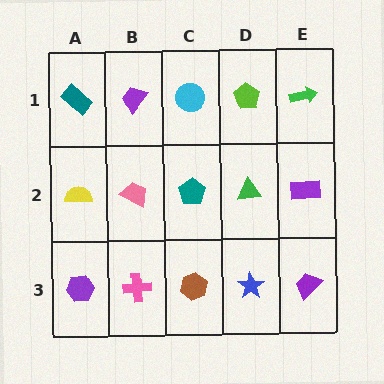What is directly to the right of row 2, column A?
A pink trapezoid.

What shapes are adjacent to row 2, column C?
A cyan circle (row 1, column C), a brown hexagon (row 3, column C), a pink trapezoid (row 2, column B), a green triangle (row 2, column D).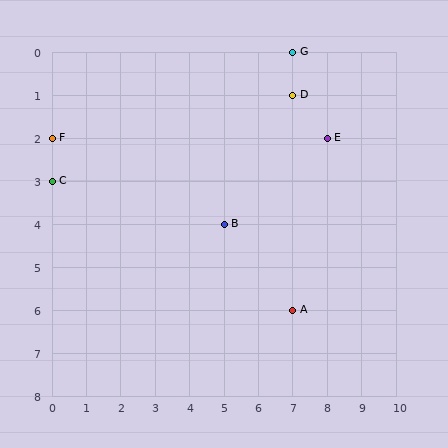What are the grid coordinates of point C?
Point C is at grid coordinates (0, 3).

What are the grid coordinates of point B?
Point B is at grid coordinates (5, 4).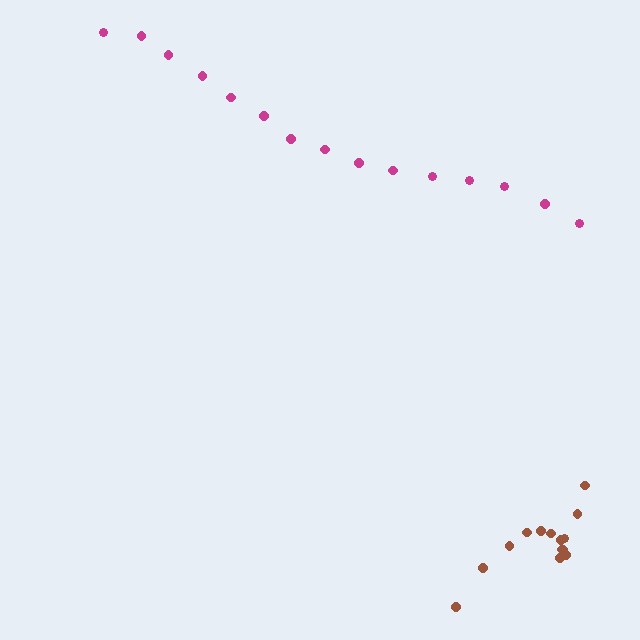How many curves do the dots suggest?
There are 2 distinct paths.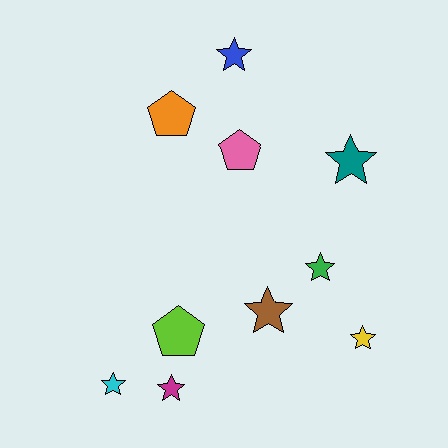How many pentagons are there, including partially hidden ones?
There are 3 pentagons.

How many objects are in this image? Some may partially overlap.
There are 10 objects.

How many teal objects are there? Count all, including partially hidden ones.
There is 1 teal object.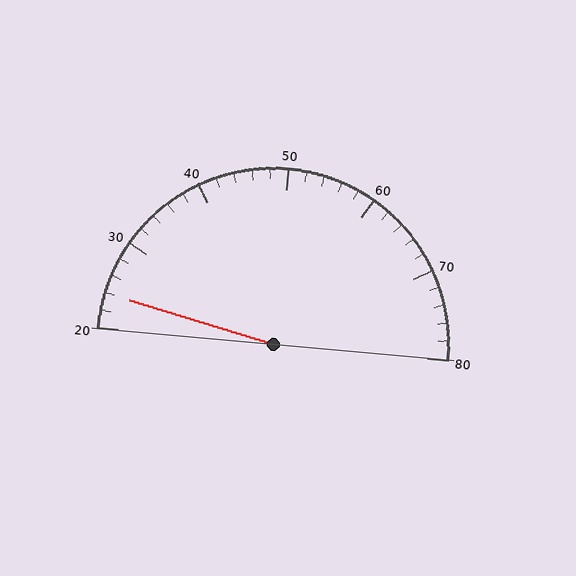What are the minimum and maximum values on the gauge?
The gauge ranges from 20 to 80.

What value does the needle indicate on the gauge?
The needle indicates approximately 24.